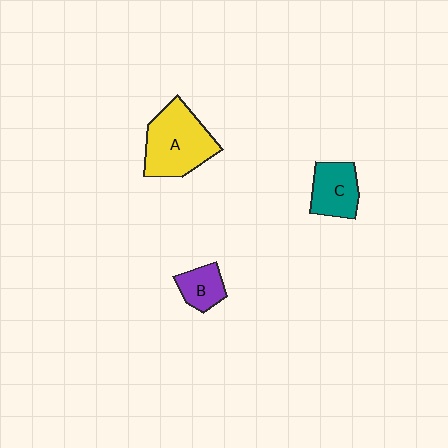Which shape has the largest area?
Shape A (yellow).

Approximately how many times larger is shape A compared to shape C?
Approximately 1.7 times.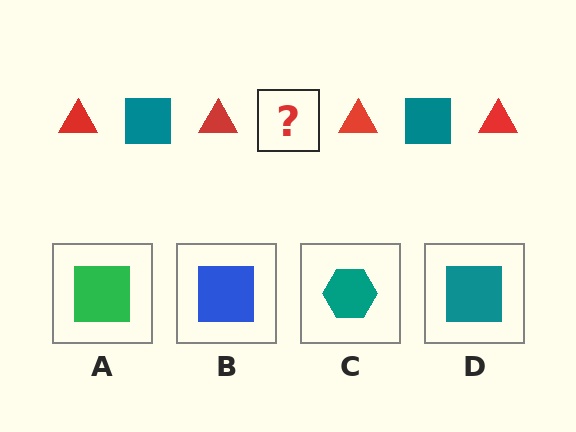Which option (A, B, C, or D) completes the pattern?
D.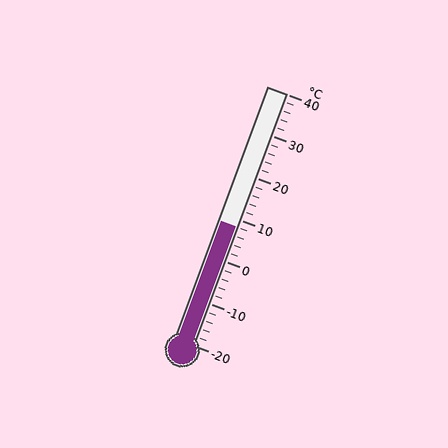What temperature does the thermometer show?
The thermometer shows approximately 8°C.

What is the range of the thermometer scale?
The thermometer scale ranges from -20°C to 40°C.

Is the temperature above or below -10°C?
The temperature is above -10°C.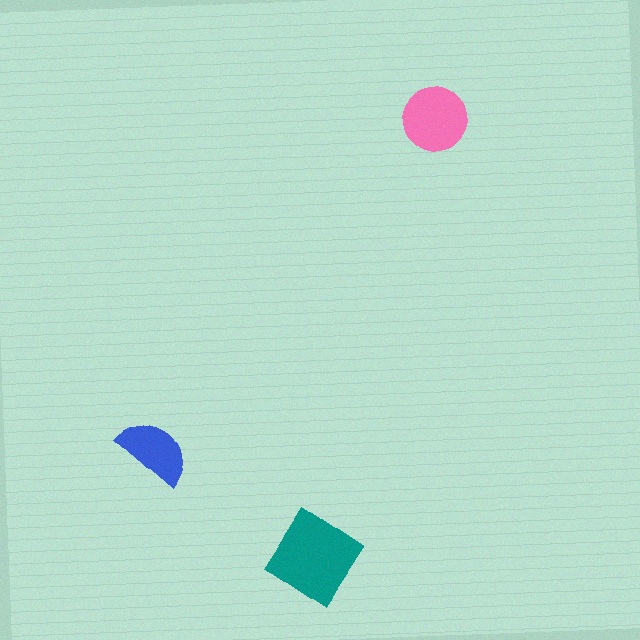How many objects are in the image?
There are 3 objects in the image.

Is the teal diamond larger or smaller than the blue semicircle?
Larger.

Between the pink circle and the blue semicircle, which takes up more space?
The pink circle.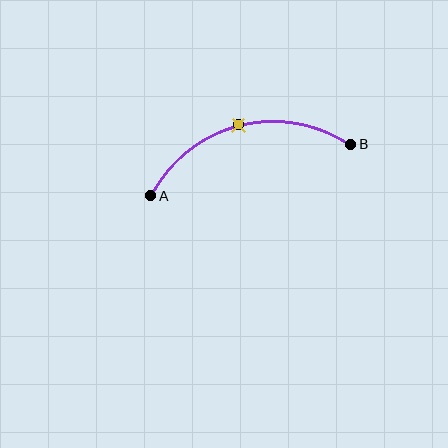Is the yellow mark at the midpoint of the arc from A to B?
Yes. The yellow mark lies on the arc at equal arc-length from both A and B — it is the arc midpoint.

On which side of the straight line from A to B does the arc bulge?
The arc bulges above the straight line connecting A and B.